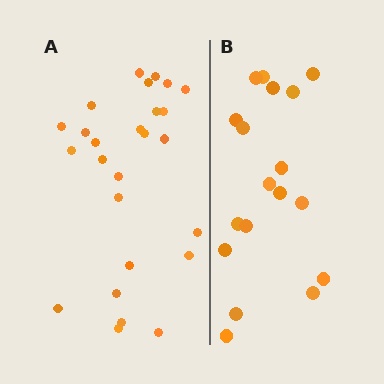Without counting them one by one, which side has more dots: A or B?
Region A (the left region) has more dots.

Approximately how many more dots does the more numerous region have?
Region A has roughly 8 or so more dots than region B.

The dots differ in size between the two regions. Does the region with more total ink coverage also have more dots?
No. Region B has more total ink coverage because its dots are larger, but region A actually contains more individual dots. Total area can be misleading — the number of items is what matters here.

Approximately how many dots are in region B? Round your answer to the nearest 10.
About 20 dots. (The exact count is 18, which rounds to 20.)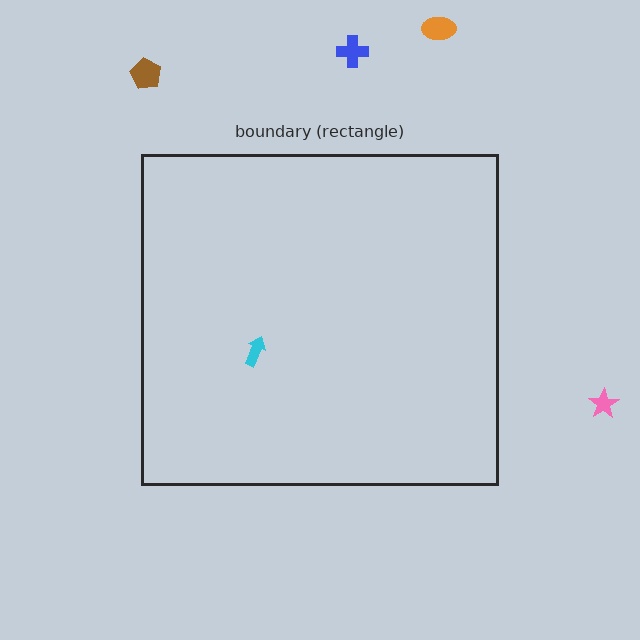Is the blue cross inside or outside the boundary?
Outside.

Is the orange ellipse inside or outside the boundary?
Outside.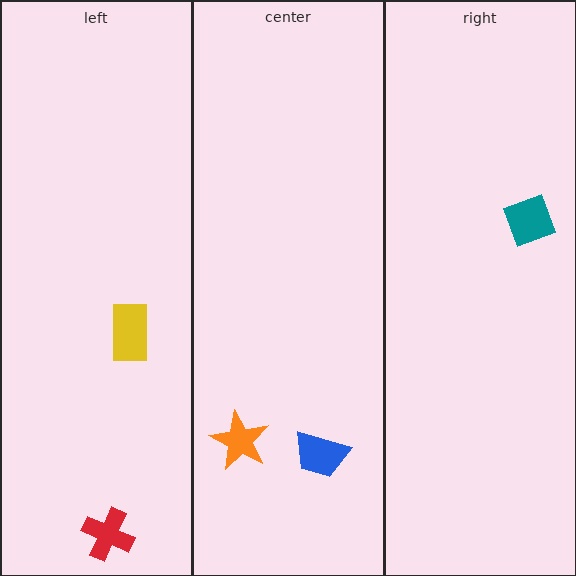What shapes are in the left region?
The red cross, the yellow rectangle.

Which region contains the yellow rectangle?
The left region.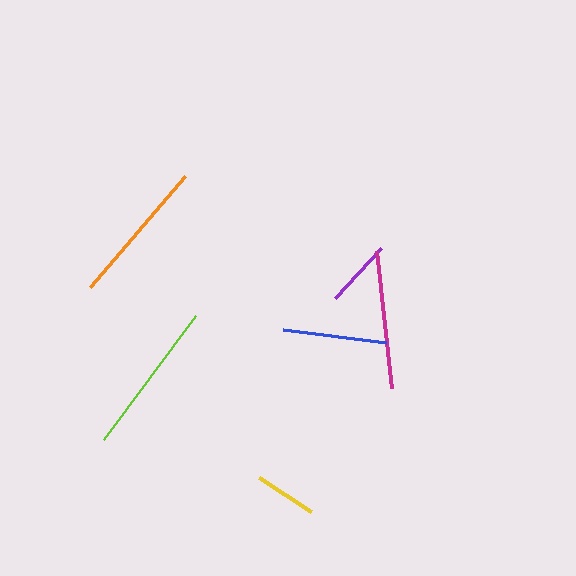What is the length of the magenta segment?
The magenta segment is approximately 138 pixels long.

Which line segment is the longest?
The lime line is the longest at approximately 155 pixels.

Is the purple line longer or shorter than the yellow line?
The purple line is longer than the yellow line.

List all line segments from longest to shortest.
From longest to shortest: lime, orange, magenta, blue, purple, yellow.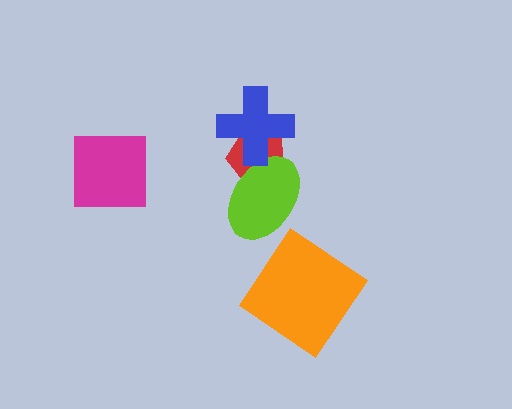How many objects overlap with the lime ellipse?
2 objects overlap with the lime ellipse.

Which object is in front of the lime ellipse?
The blue cross is in front of the lime ellipse.